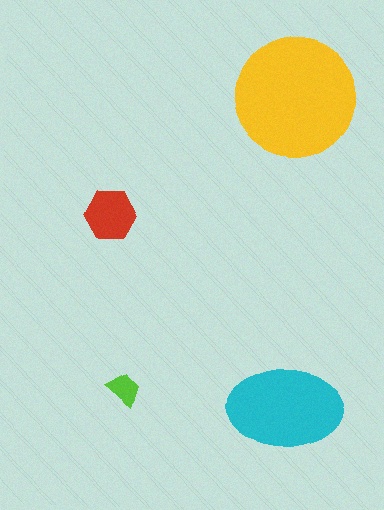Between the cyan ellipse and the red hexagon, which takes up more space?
The cyan ellipse.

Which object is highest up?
The yellow circle is topmost.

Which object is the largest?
The yellow circle.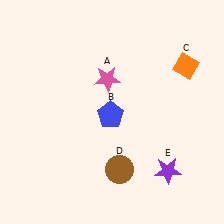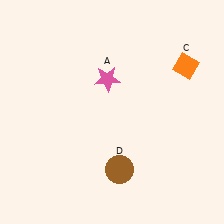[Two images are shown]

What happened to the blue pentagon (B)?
The blue pentagon (B) was removed in Image 2. It was in the bottom-left area of Image 1.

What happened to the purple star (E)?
The purple star (E) was removed in Image 2. It was in the bottom-right area of Image 1.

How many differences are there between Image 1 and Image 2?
There are 2 differences between the two images.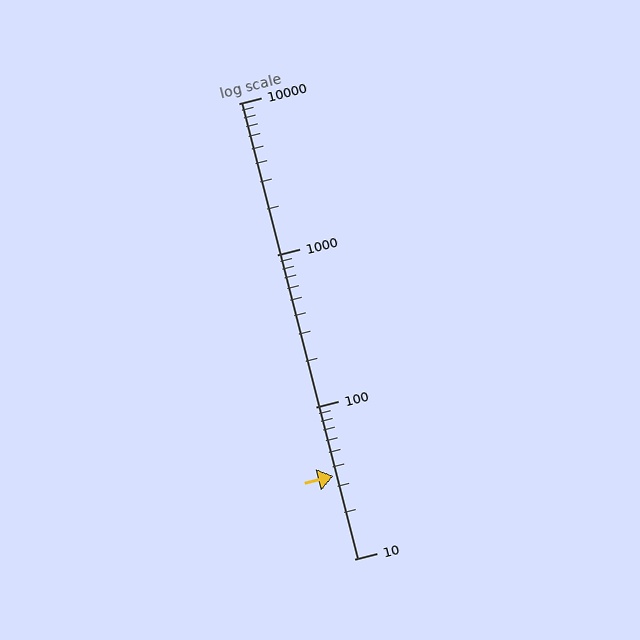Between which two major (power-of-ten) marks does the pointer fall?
The pointer is between 10 and 100.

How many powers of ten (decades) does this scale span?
The scale spans 3 decades, from 10 to 10000.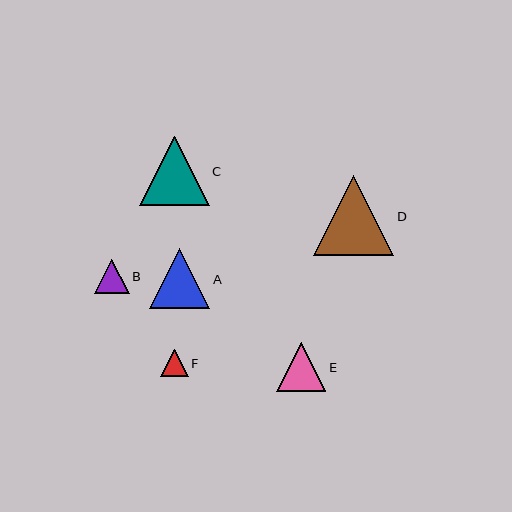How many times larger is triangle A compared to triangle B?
Triangle A is approximately 1.8 times the size of triangle B.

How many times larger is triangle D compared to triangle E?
Triangle D is approximately 1.6 times the size of triangle E.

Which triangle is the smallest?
Triangle F is the smallest with a size of approximately 28 pixels.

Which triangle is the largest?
Triangle D is the largest with a size of approximately 80 pixels.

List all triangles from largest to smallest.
From largest to smallest: D, C, A, E, B, F.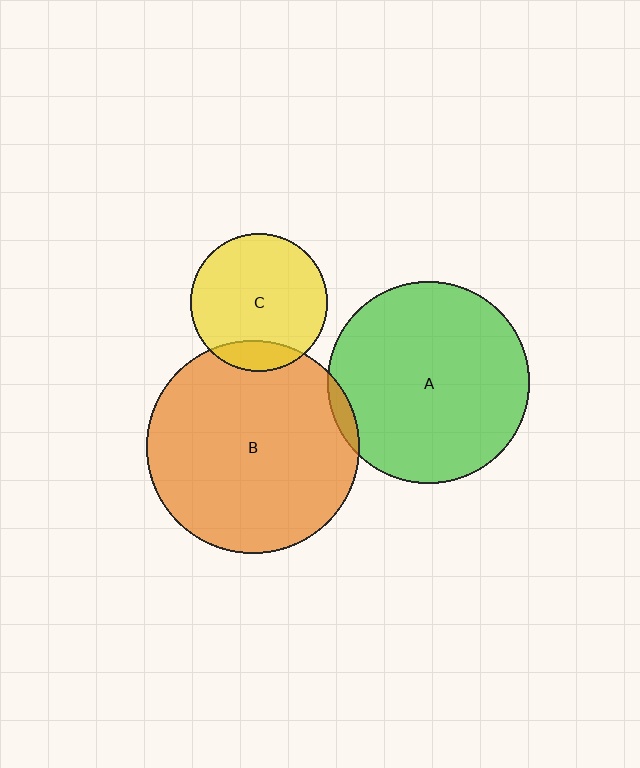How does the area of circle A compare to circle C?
Approximately 2.2 times.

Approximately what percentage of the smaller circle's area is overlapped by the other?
Approximately 5%.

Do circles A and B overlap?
Yes.